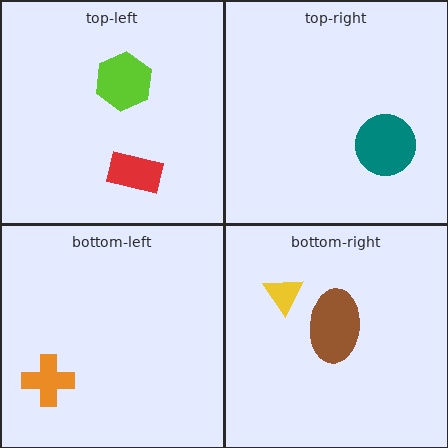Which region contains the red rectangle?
The top-left region.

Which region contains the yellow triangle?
The bottom-right region.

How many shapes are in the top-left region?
2.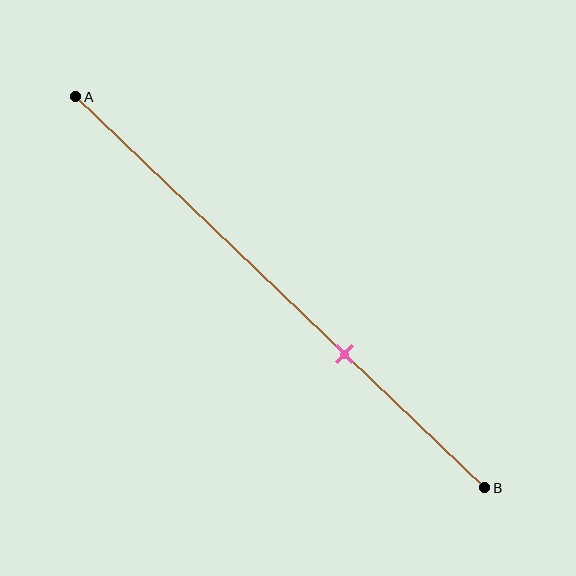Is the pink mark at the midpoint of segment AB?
No, the mark is at about 65% from A, not at the 50% midpoint.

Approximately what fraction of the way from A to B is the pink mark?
The pink mark is approximately 65% of the way from A to B.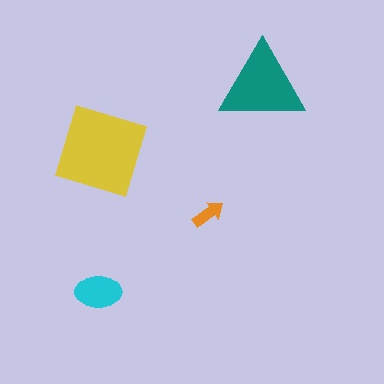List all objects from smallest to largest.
The orange arrow, the cyan ellipse, the teal triangle, the yellow square.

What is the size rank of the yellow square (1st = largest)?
1st.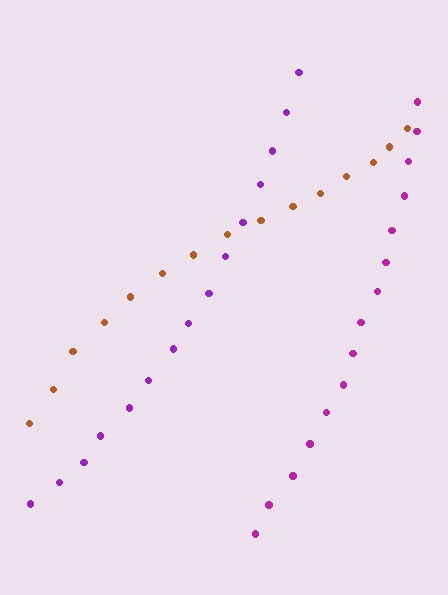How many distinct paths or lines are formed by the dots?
There are 3 distinct paths.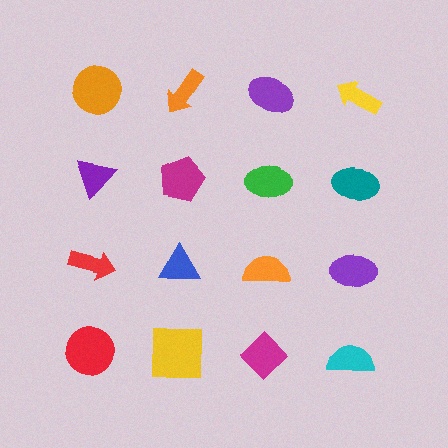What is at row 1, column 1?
An orange circle.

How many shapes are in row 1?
4 shapes.